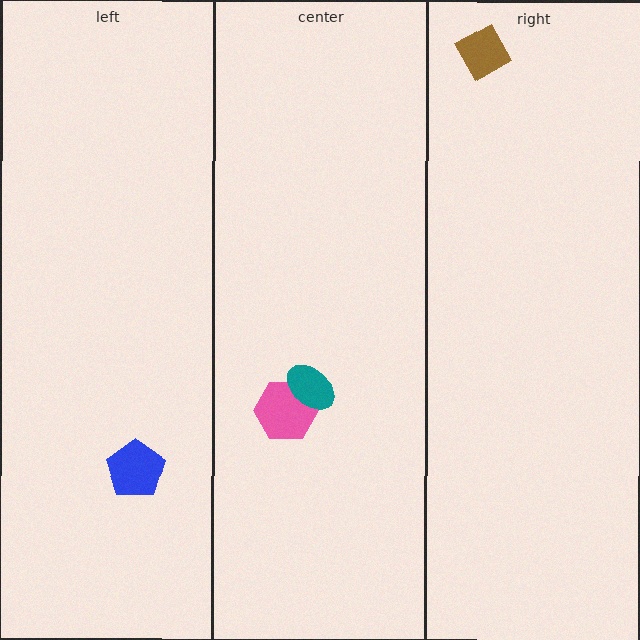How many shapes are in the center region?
2.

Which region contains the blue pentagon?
The left region.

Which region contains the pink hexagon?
The center region.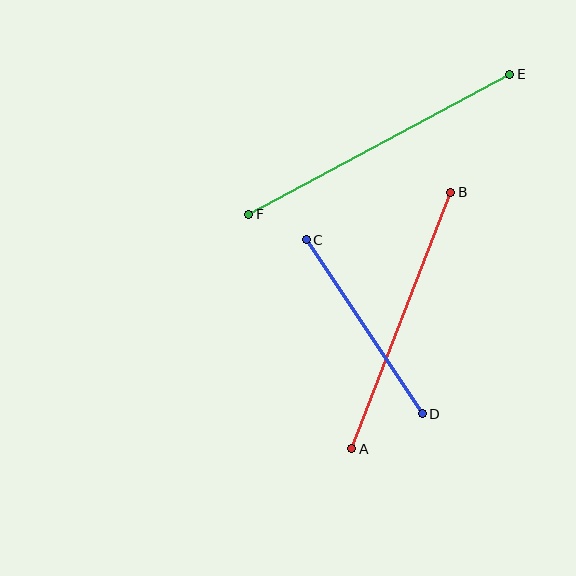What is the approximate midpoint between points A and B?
The midpoint is at approximately (401, 320) pixels.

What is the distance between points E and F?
The distance is approximately 296 pixels.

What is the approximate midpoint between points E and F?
The midpoint is at approximately (379, 144) pixels.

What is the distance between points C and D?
The distance is approximately 209 pixels.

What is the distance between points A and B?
The distance is approximately 275 pixels.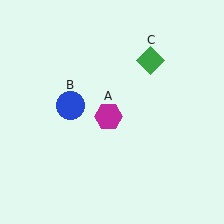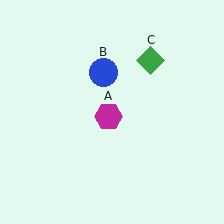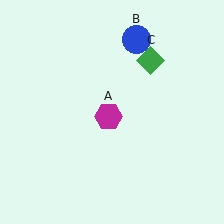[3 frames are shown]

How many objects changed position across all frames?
1 object changed position: blue circle (object B).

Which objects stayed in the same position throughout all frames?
Magenta hexagon (object A) and green diamond (object C) remained stationary.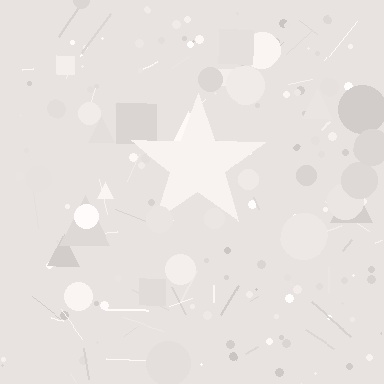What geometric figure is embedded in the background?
A star is embedded in the background.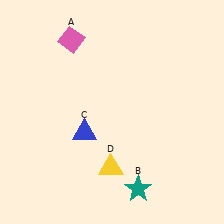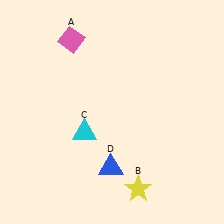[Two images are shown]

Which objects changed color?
B changed from teal to yellow. C changed from blue to cyan. D changed from yellow to blue.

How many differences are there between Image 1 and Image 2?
There are 3 differences between the two images.